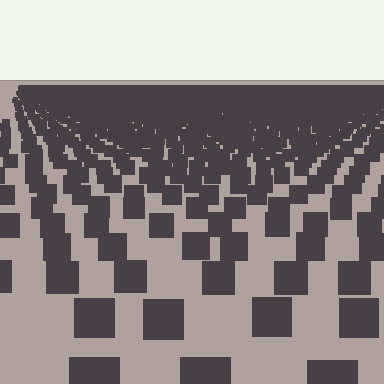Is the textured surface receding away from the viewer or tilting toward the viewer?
The surface is receding away from the viewer. Texture elements get smaller and denser toward the top.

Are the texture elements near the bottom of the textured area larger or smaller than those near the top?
Larger. Near the bottom, elements are closer to the viewer and appear at a bigger on-screen size.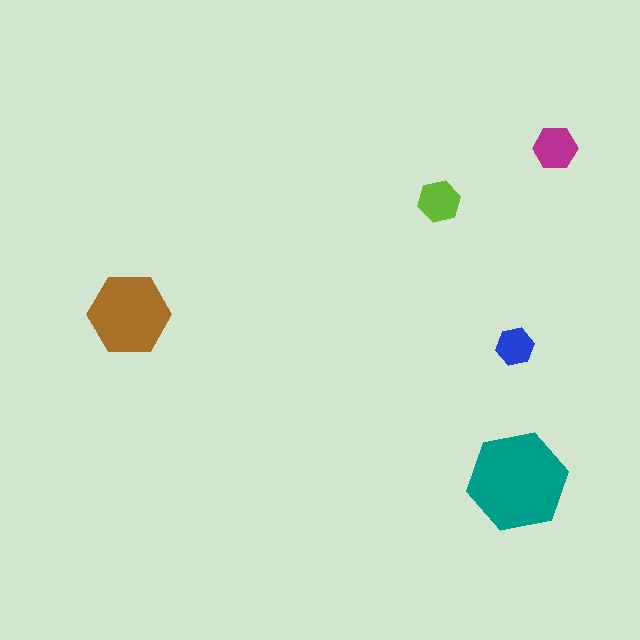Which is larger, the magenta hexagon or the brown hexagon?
The brown one.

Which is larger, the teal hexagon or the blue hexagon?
The teal one.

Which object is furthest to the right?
The magenta hexagon is rightmost.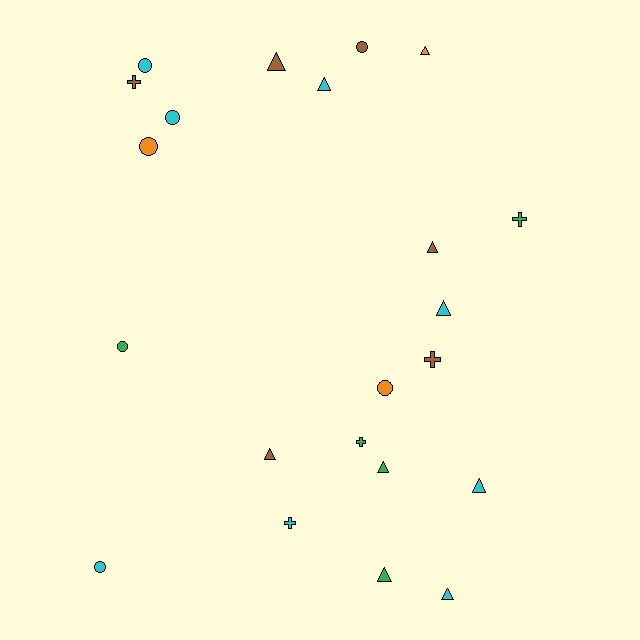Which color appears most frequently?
Cyan, with 8 objects.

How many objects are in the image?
There are 22 objects.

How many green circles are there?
There is 1 green circle.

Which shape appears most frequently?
Triangle, with 10 objects.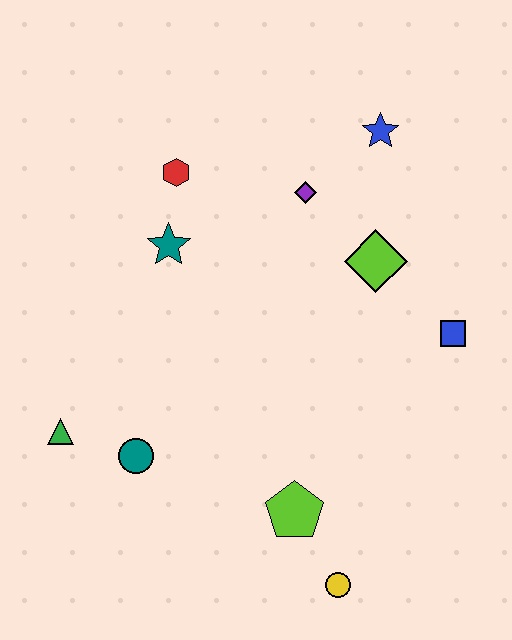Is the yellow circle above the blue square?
No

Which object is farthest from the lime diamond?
The green triangle is farthest from the lime diamond.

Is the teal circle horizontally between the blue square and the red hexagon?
No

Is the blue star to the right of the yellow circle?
Yes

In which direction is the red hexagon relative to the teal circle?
The red hexagon is above the teal circle.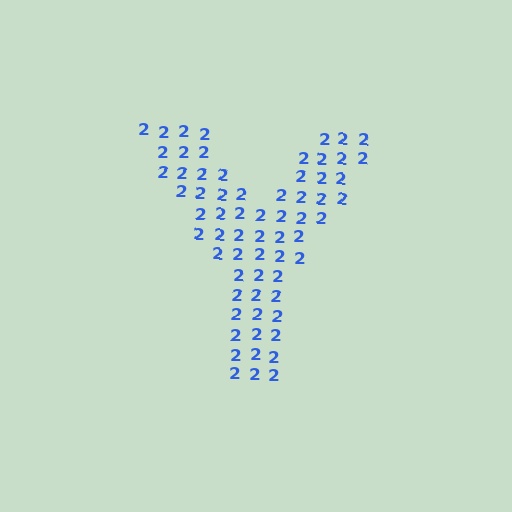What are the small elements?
The small elements are digit 2's.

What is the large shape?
The large shape is the letter Y.